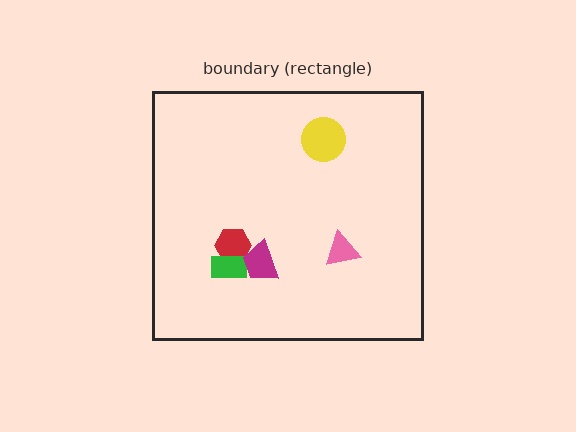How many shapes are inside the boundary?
5 inside, 0 outside.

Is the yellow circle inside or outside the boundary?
Inside.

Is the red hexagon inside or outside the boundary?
Inside.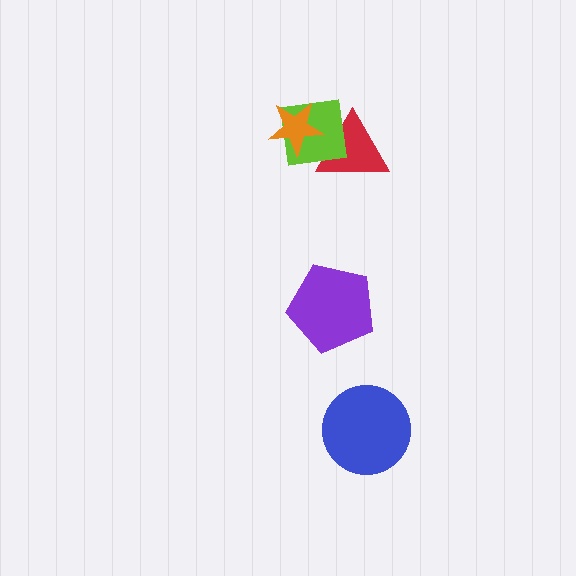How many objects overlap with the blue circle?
0 objects overlap with the blue circle.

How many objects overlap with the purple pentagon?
0 objects overlap with the purple pentagon.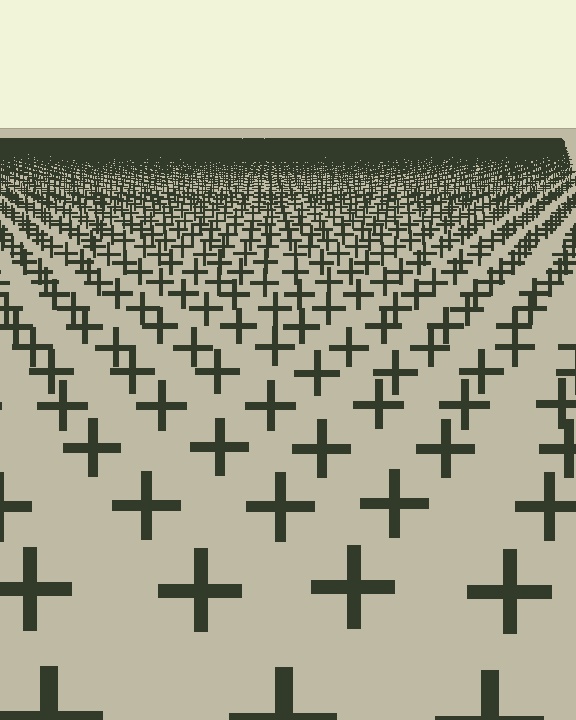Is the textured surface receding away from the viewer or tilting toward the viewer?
The surface is receding away from the viewer. Texture elements get smaller and denser toward the top.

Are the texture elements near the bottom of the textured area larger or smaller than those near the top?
Larger. Near the bottom, elements are closer to the viewer and appear at a bigger on-screen size.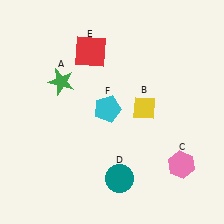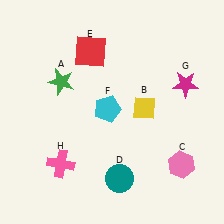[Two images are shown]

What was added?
A magenta star (G), a pink cross (H) were added in Image 2.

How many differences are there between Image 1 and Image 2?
There are 2 differences between the two images.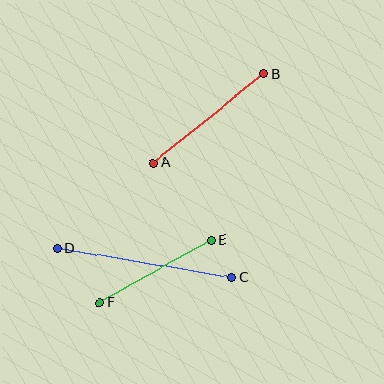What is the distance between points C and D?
The distance is approximately 177 pixels.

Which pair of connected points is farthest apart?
Points C and D are farthest apart.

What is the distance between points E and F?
The distance is approximately 128 pixels.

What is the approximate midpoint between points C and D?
The midpoint is at approximately (145, 263) pixels.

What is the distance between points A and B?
The distance is approximately 142 pixels.